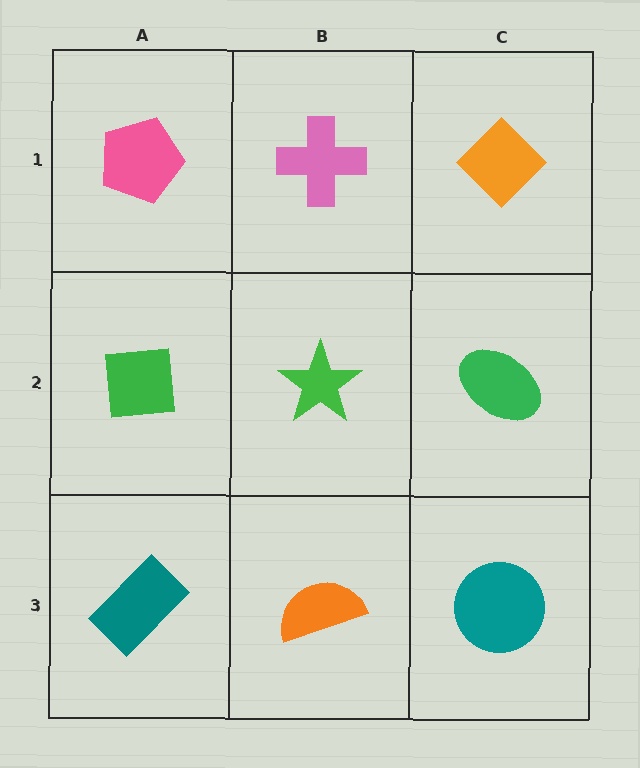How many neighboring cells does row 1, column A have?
2.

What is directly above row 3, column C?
A green ellipse.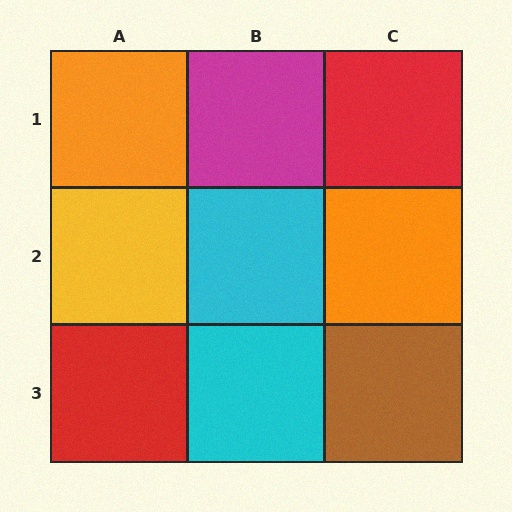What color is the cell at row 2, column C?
Orange.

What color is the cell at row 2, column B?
Cyan.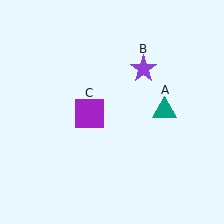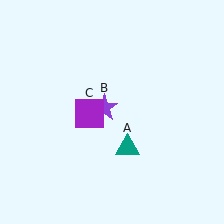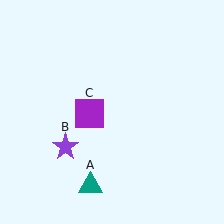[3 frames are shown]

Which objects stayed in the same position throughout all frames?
Purple square (object C) remained stationary.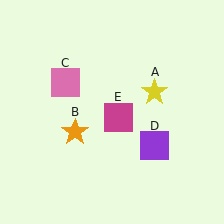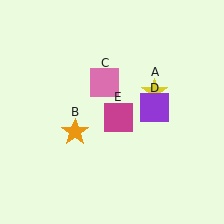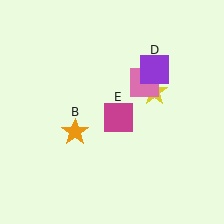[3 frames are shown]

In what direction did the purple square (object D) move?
The purple square (object D) moved up.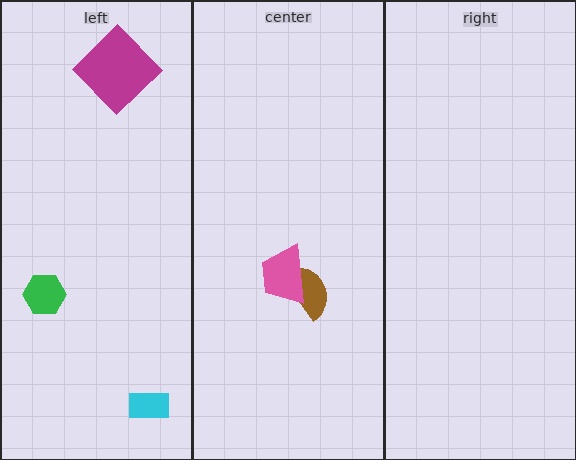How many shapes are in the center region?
2.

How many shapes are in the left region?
3.